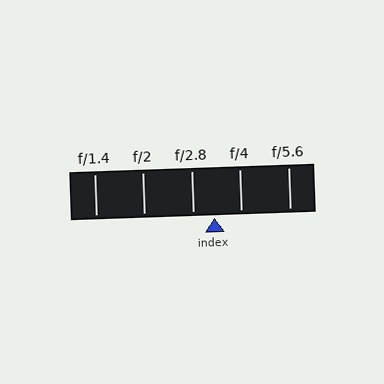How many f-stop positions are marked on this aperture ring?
There are 5 f-stop positions marked.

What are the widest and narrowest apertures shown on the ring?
The widest aperture shown is f/1.4 and the narrowest is f/5.6.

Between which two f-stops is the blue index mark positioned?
The index mark is between f/2.8 and f/4.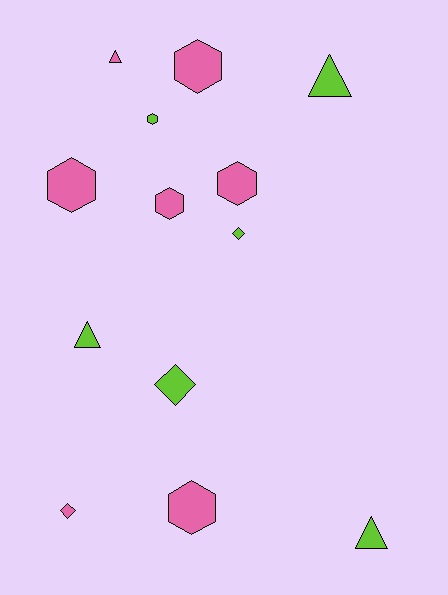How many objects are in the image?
There are 13 objects.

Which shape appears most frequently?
Hexagon, with 6 objects.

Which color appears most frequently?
Pink, with 7 objects.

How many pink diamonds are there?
There is 1 pink diamond.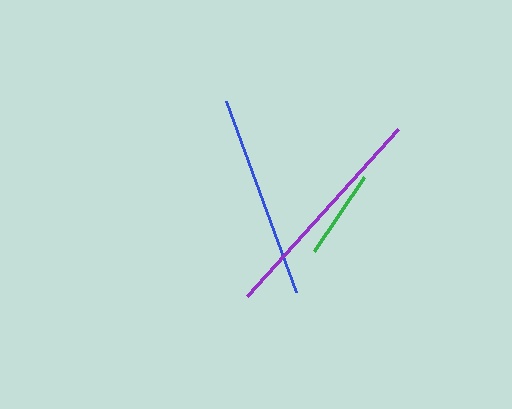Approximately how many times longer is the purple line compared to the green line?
The purple line is approximately 2.5 times the length of the green line.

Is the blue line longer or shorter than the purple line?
The purple line is longer than the blue line.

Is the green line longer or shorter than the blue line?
The blue line is longer than the green line.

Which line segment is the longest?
The purple line is the longest at approximately 225 pixels.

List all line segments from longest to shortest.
From longest to shortest: purple, blue, green.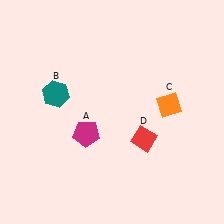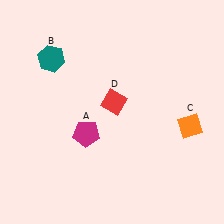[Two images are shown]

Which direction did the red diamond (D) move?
The red diamond (D) moved up.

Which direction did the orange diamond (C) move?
The orange diamond (C) moved right.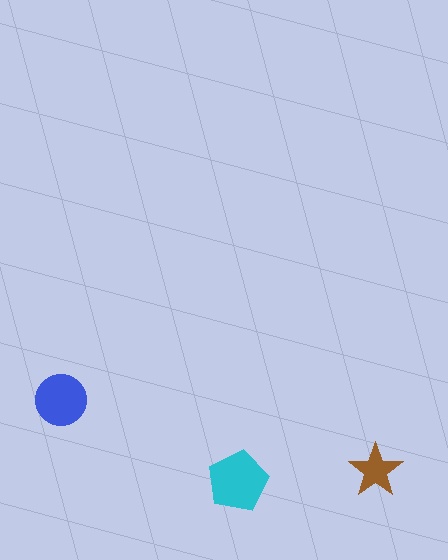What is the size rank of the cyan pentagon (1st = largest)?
1st.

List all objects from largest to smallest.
The cyan pentagon, the blue circle, the brown star.